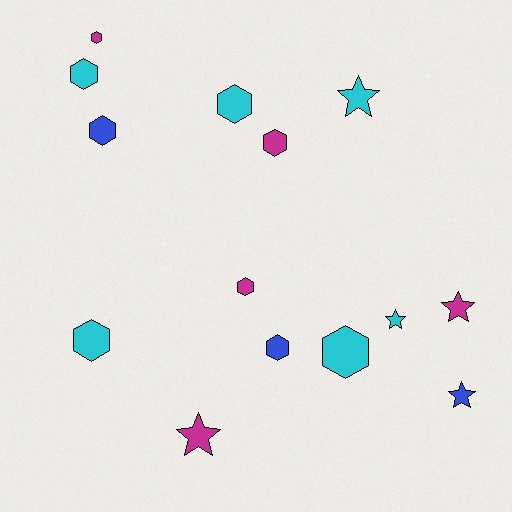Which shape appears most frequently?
Hexagon, with 9 objects.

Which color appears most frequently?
Cyan, with 6 objects.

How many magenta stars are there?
There are 2 magenta stars.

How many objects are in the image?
There are 14 objects.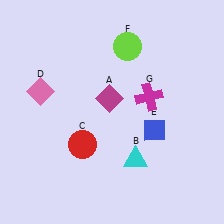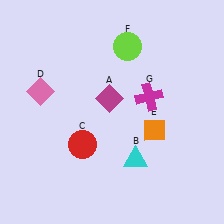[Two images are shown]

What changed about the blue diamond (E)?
In Image 1, E is blue. In Image 2, it changed to orange.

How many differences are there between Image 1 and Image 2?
There is 1 difference between the two images.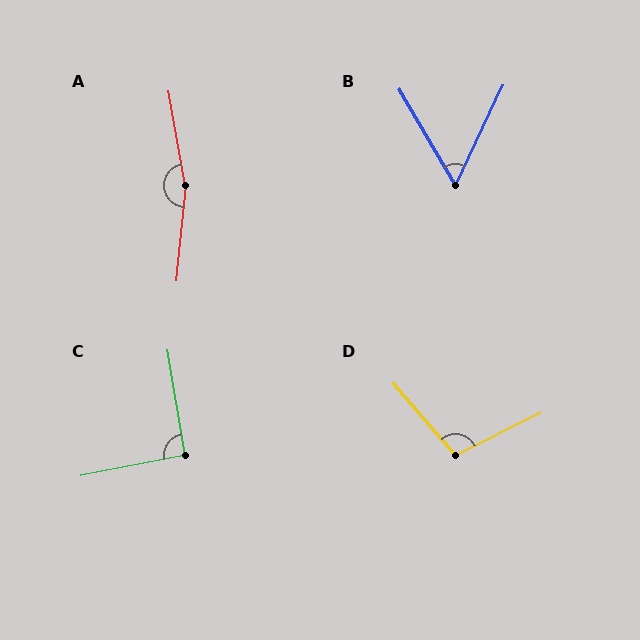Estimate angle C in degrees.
Approximately 92 degrees.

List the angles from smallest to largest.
B (55°), C (92°), D (104°), A (164°).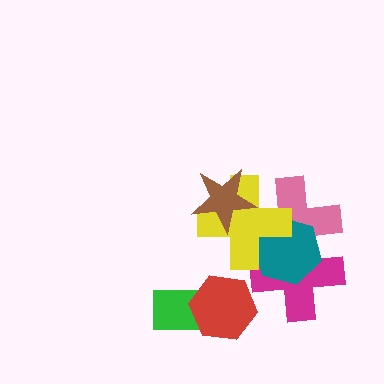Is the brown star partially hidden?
No, no other shape covers it.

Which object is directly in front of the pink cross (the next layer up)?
The magenta cross is directly in front of the pink cross.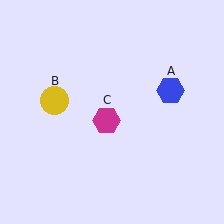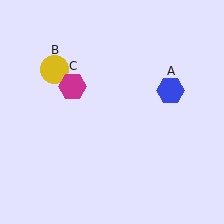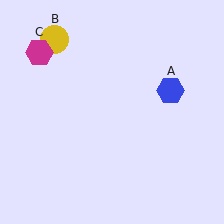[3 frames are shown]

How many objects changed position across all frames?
2 objects changed position: yellow circle (object B), magenta hexagon (object C).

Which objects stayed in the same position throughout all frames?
Blue hexagon (object A) remained stationary.